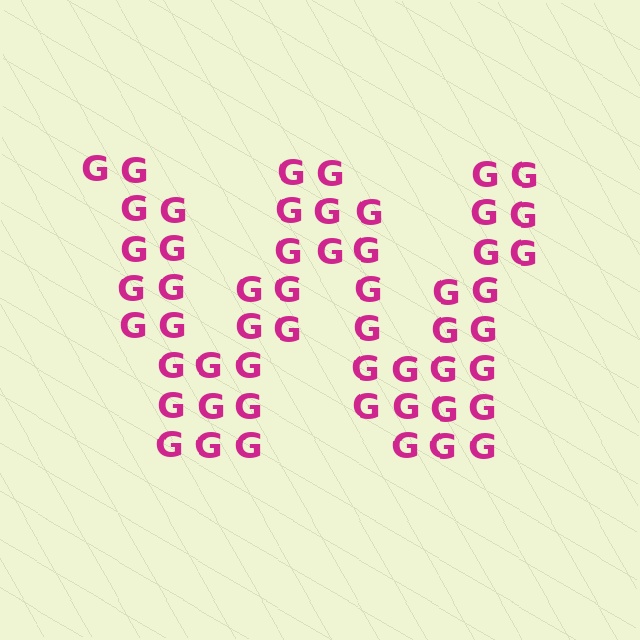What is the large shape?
The large shape is the letter W.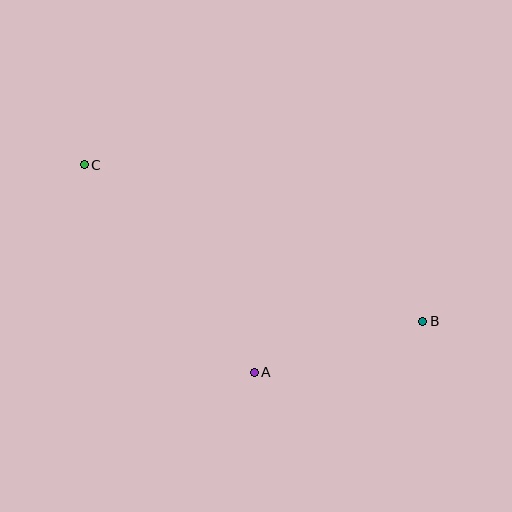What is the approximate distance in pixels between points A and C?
The distance between A and C is approximately 268 pixels.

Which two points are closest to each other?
Points A and B are closest to each other.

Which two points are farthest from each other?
Points B and C are farthest from each other.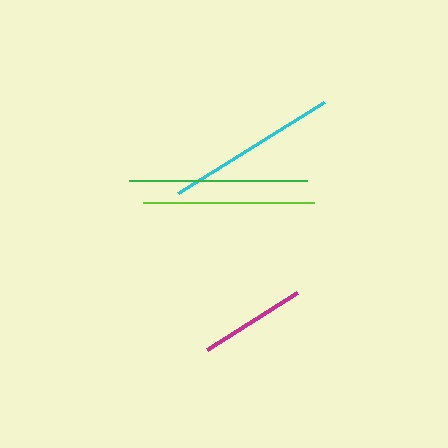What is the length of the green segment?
The green segment is approximately 177 pixels long.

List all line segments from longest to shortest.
From longest to shortest: green, cyan, lime, magenta.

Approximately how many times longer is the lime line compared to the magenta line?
The lime line is approximately 1.6 times the length of the magenta line.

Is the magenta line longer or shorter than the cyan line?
The cyan line is longer than the magenta line.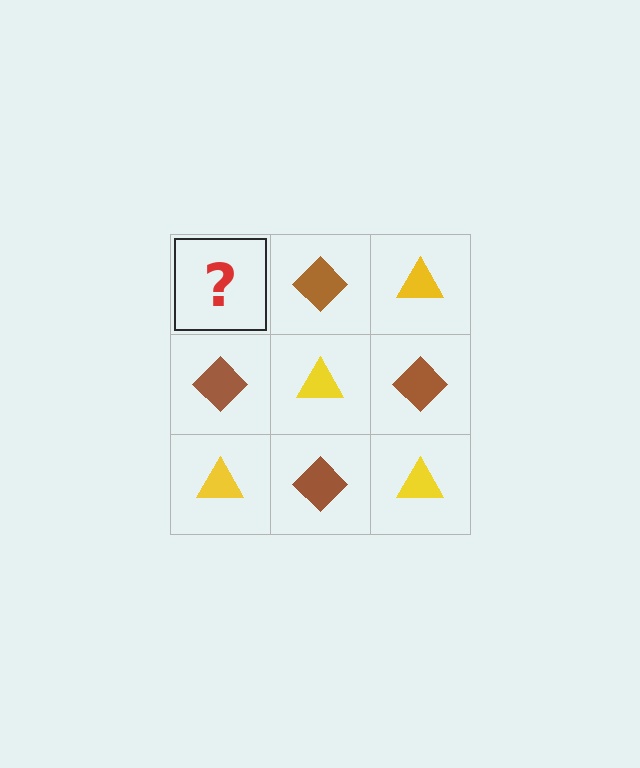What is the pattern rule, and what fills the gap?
The rule is that it alternates yellow triangle and brown diamond in a checkerboard pattern. The gap should be filled with a yellow triangle.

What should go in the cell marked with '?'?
The missing cell should contain a yellow triangle.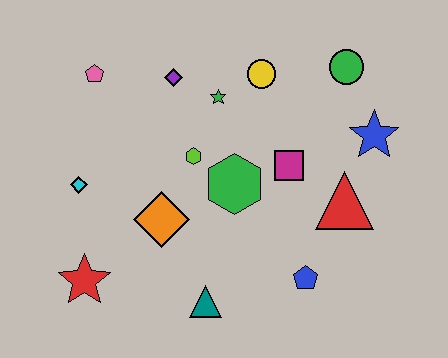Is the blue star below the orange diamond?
No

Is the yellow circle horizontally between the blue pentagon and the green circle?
No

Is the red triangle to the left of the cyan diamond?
No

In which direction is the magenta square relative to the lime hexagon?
The magenta square is to the right of the lime hexagon.